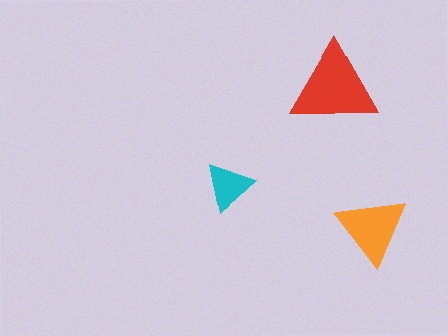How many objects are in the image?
There are 3 objects in the image.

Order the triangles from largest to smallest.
the red one, the orange one, the cyan one.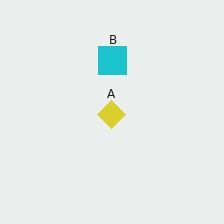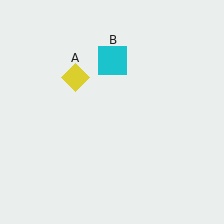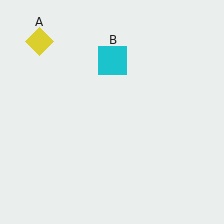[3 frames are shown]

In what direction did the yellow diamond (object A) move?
The yellow diamond (object A) moved up and to the left.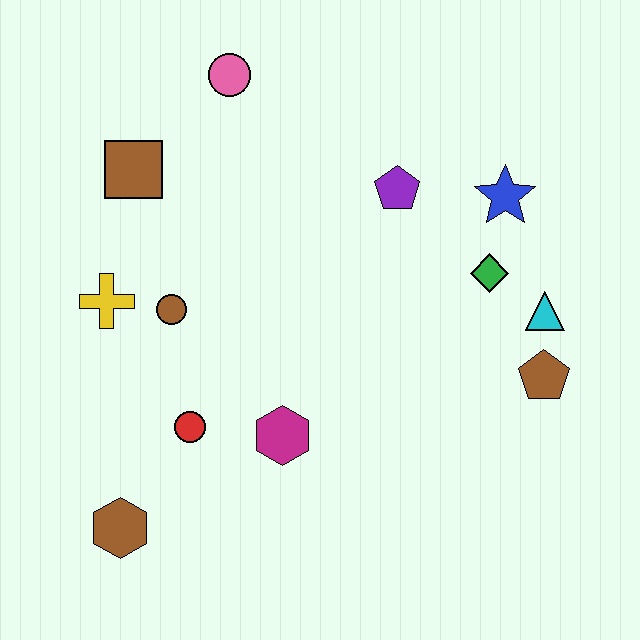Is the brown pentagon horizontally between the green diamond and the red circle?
No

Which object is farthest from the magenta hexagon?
The pink circle is farthest from the magenta hexagon.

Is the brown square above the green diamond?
Yes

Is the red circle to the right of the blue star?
No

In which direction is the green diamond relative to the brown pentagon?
The green diamond is above the brown pentagon.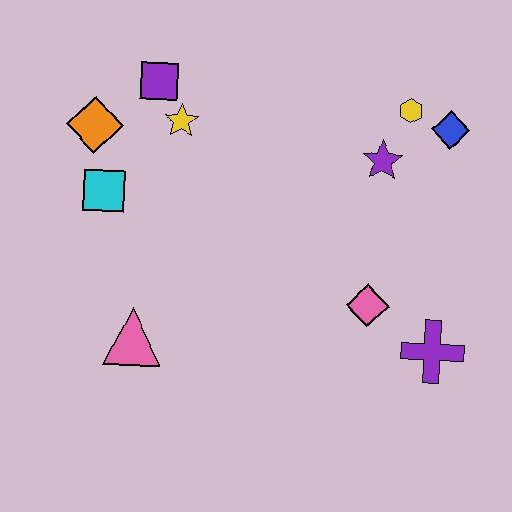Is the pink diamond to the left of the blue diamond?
Yes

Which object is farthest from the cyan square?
The purple cross is farthest from the cyan square.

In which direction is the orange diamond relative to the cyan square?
The orange diamond is above the cyan square.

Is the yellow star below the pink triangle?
No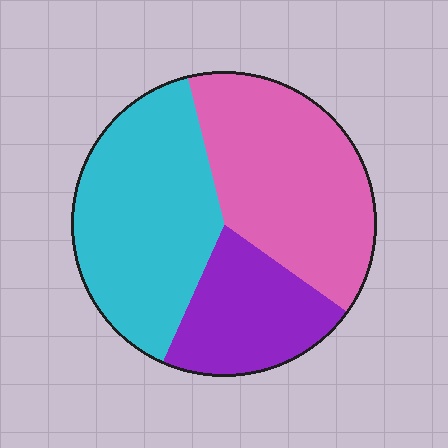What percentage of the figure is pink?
Pink covers about 40% of the figure.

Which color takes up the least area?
Purple, at roughly 20%.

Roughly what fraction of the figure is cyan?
Cyan takes up about two fifths (2/5) of the figure.